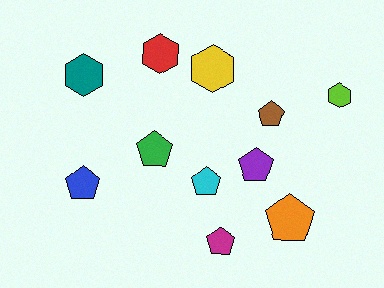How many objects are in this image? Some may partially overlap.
There are 11 objects.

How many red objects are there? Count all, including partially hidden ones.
There is 1 red object.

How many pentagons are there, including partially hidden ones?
There are 7 pentagons.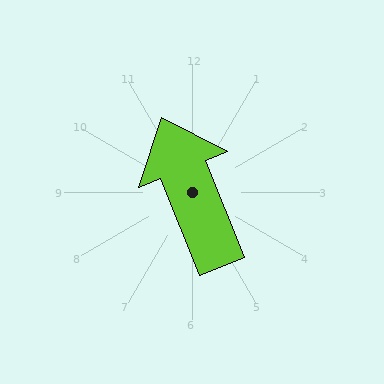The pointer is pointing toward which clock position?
Roughly 11 o'clock.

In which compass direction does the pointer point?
North.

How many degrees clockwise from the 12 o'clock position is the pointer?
Approximately 338 degrees.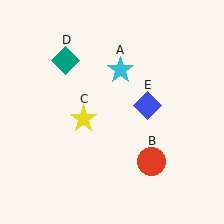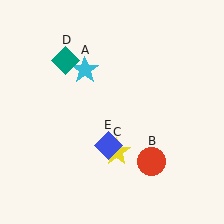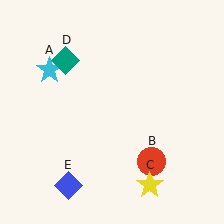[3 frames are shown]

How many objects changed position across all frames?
3 objects changed position: cyan star (object A), yellow star (object C), blue diamond (object E).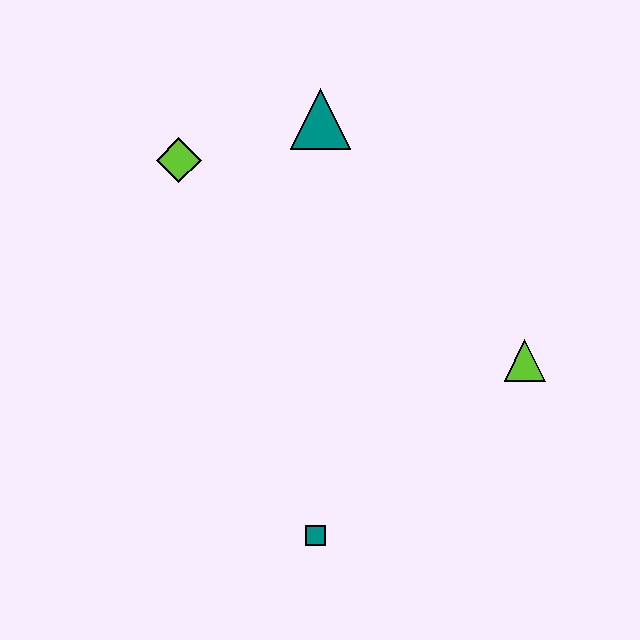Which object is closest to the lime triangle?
The teal square is closest to the lime triangle.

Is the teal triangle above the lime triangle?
Yes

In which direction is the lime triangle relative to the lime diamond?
The lime triangle is to the right of the lime diamond.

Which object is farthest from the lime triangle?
The lime diamond is farthest from the lime triangle.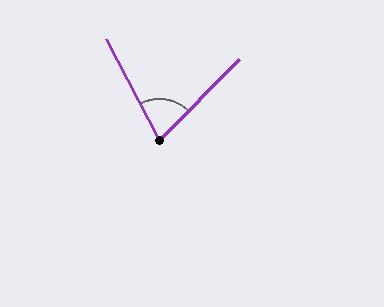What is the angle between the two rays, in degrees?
Approximately 72 degrees.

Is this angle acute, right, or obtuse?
It is acute.